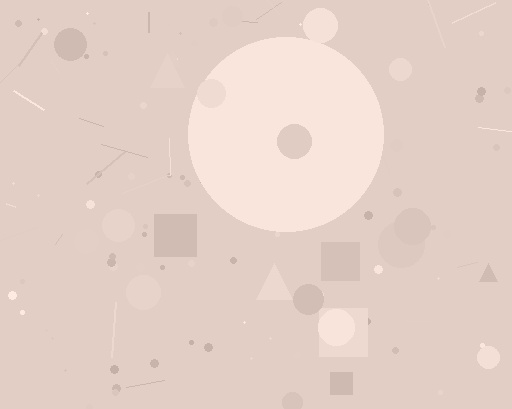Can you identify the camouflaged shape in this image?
The camouflaged shape is a circle.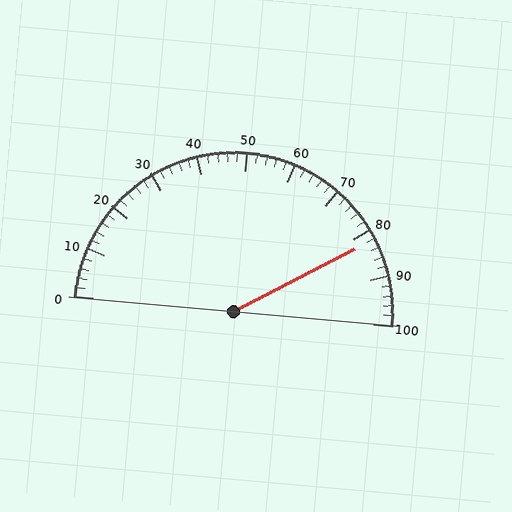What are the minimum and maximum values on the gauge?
The gauge ranges from 0 to 100.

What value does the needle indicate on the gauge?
The needle indicates approximately 82.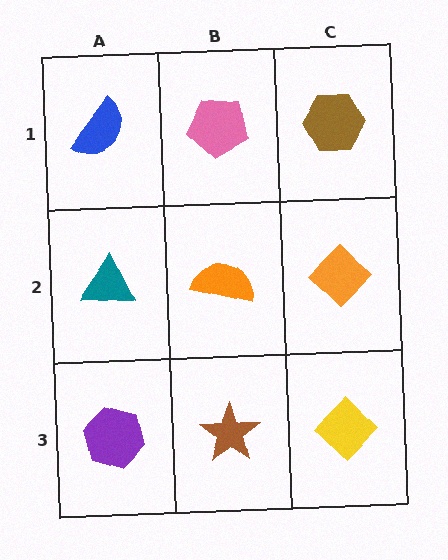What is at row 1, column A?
A blue semicircle.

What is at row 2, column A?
A teal triangle.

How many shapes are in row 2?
3 shapes.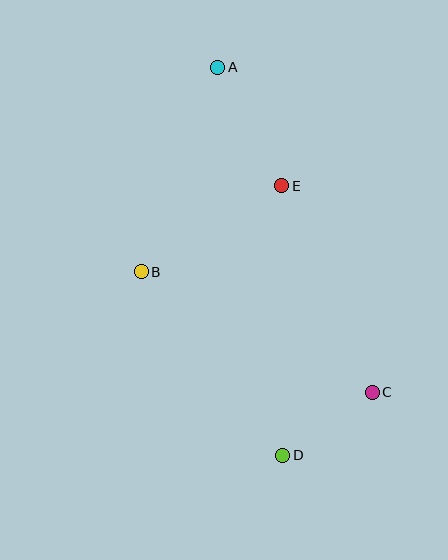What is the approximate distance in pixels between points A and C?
The distance between A and C is approximately 360 pixels.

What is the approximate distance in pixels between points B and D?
The distance between B and D is approximately 231 pixels.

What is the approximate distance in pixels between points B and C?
The distance between B and C is approximately 261 pixels.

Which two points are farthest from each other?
Points A and D are farthest from each other.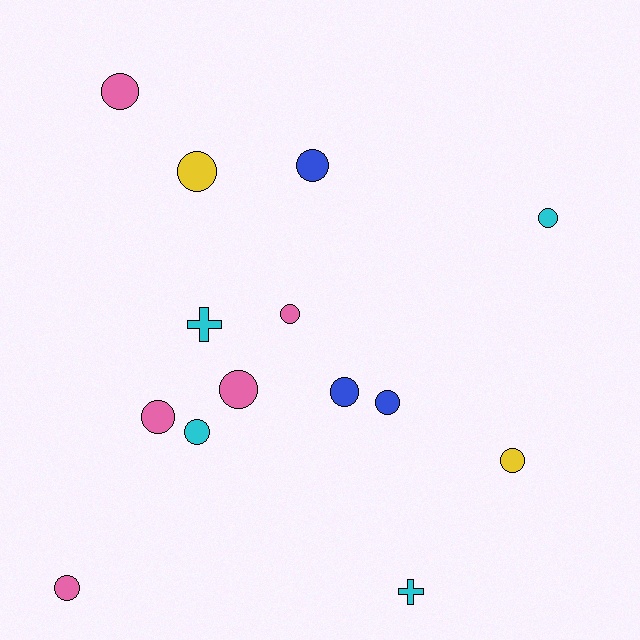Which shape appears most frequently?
Circle, with 12 objects.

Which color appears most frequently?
Pink, with 5 objects.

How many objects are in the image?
There are 14 objects.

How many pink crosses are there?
There are no pink crosses.